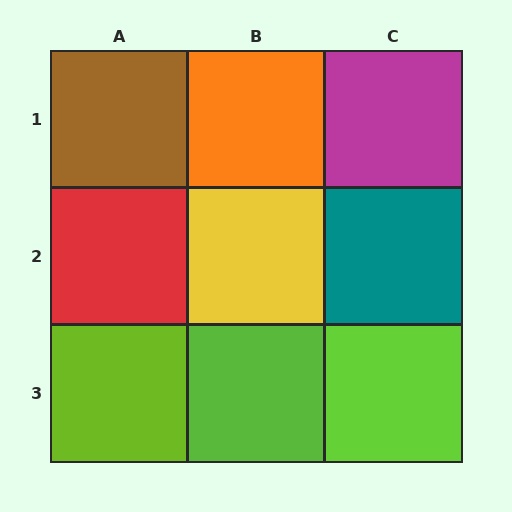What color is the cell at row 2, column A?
Red.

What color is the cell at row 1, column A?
Brown.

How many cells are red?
1 cell is red.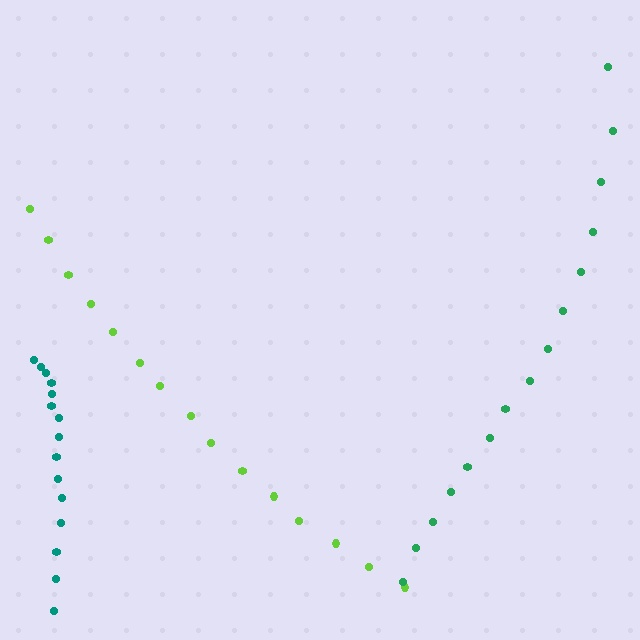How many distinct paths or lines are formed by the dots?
There are 3 distinct paths.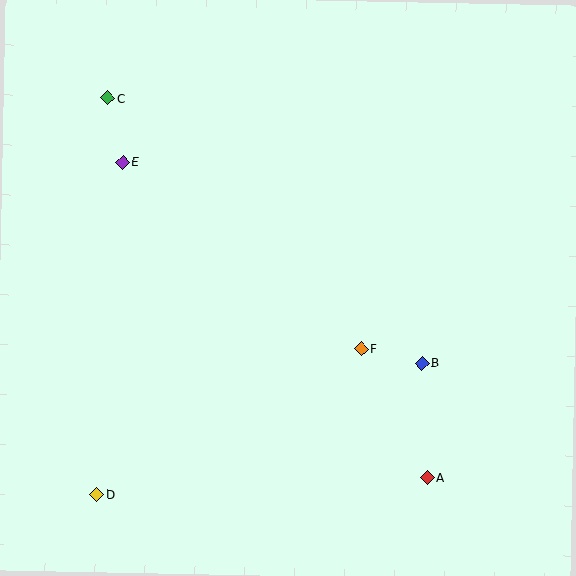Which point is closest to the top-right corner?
Point B is closest to the top-right corner.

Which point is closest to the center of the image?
Point F at (361, 349) is closest to the center.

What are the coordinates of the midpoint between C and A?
The midpoint between C and A is at (268, 288).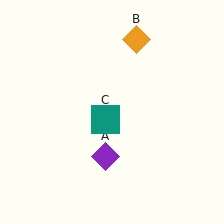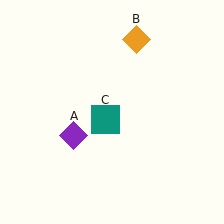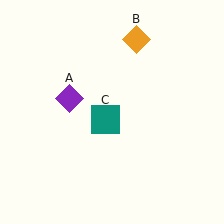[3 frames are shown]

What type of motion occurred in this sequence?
The purple diamond (object A) rotated clockwise around the center of the scene.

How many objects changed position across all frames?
1 object changed position: purple diamond (object A).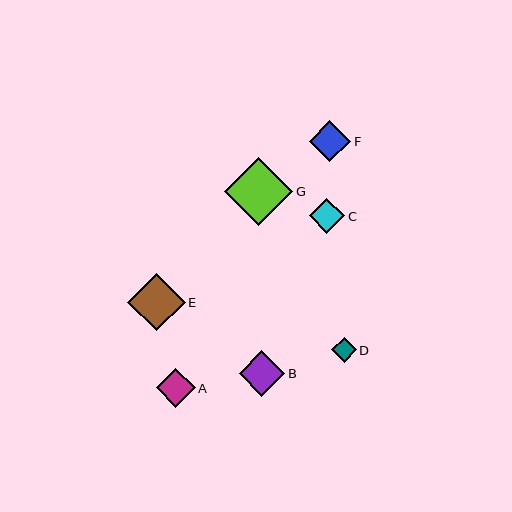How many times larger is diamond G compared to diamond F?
Diamond G is approximately 1.6 times the size of diamond F.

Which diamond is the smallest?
Diamond D is the smallest with a size of approximately 25 pixels.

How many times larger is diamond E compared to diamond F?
Diamond E is approximately 1.4 times the size of diamond F.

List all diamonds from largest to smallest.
From largest to smallest: G, E, B, F, A, C, D.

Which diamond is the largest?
Diamond G is the largest with a size of approximately 68 pixels.